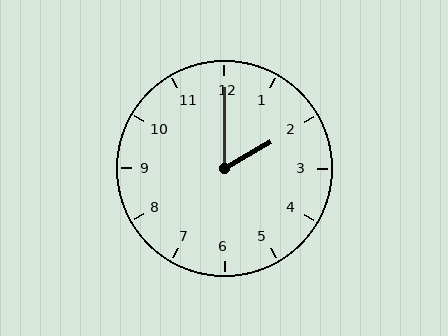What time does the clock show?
2:00.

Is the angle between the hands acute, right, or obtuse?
It is acute.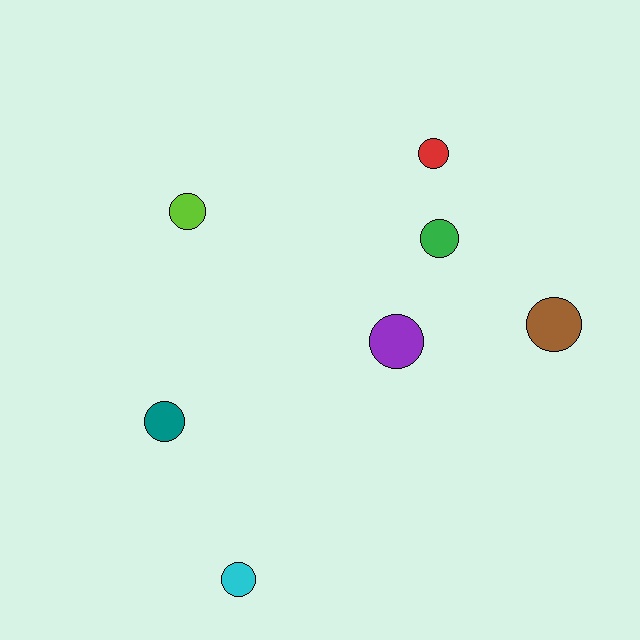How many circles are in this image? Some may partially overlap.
There are 7 circles.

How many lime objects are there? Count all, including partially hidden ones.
There is 1 lime object.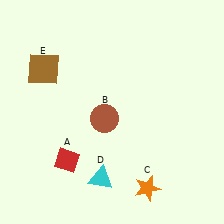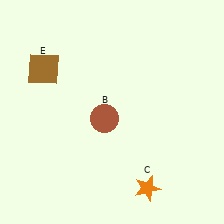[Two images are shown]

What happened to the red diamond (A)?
The red diamond (A) was removed in Image 2. It was in the bottom-left area of Image 1.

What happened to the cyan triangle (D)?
The cyan triangle (D) was removed in Image 2. It was in the bottom-left area of Image 1.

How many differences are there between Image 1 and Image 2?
There are 2 differences between the two images.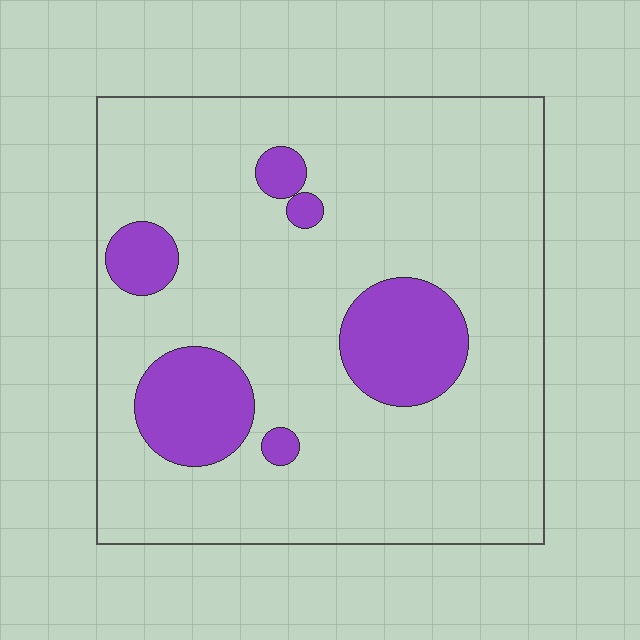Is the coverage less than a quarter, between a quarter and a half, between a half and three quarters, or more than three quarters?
Less than a quarter.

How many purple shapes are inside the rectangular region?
6.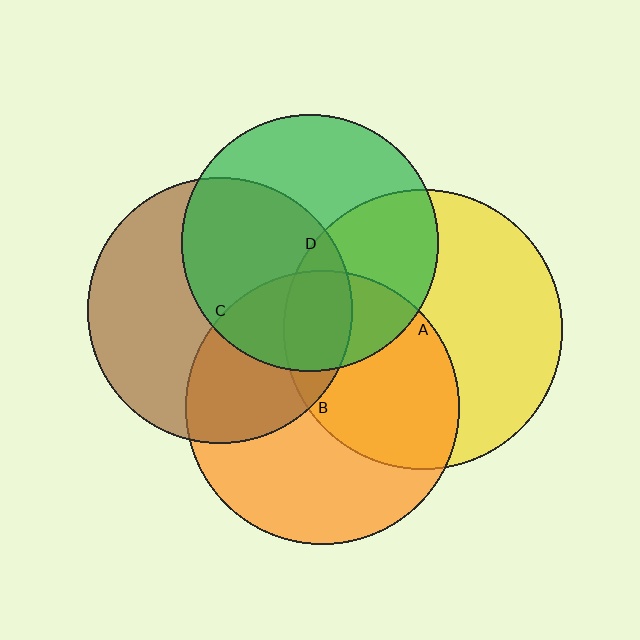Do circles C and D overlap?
Yes.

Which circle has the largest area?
Circle A (yellow).